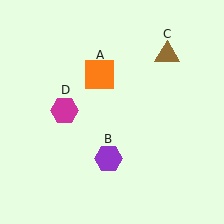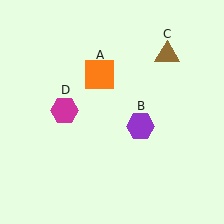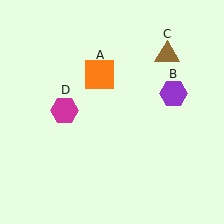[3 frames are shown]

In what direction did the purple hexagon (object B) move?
The purple hexagon (object B) moved up and to the right.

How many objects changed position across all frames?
1 object changed position: purple hexagon (object B).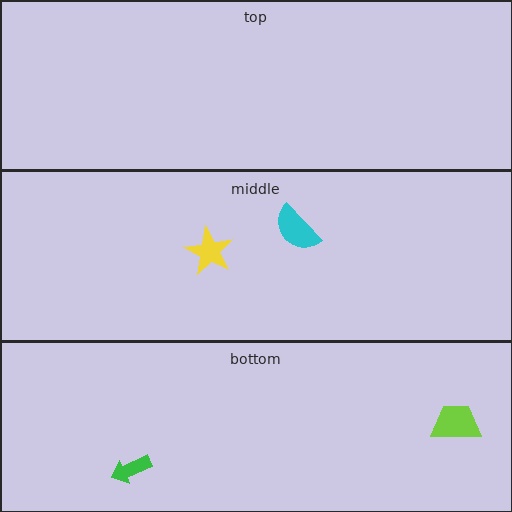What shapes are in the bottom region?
The green arrow, the lime trapezoid.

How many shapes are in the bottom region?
2.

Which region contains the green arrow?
The bottom region.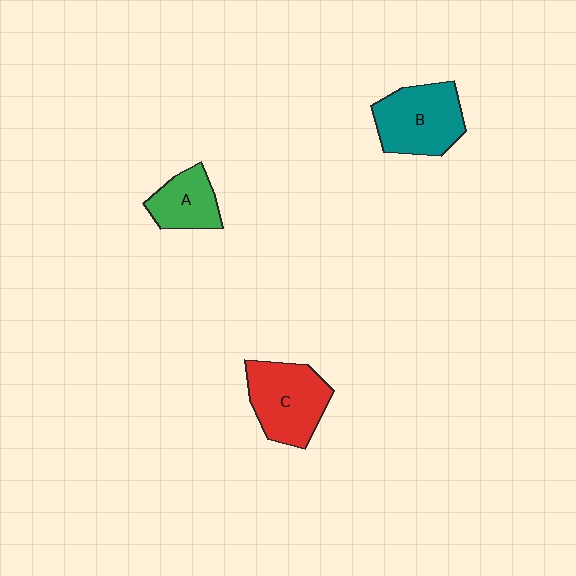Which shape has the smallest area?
Shape A (green).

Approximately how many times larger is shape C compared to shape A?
Approximately 1.6 times.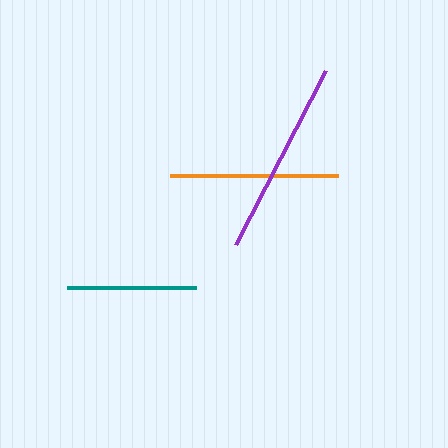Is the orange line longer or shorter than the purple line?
The purple line is longer than the orange line.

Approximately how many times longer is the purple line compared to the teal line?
The purple line is approximately 1.5 times the length of the teal line.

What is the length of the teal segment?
The teal segment is approximately 129 pixels long.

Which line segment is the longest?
The purple line is the longest at approximately 195 pixels.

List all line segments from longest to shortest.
From longest to shortest: purple, orange, teal.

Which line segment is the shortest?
The teal line is the shortest at approximately 129 pixels.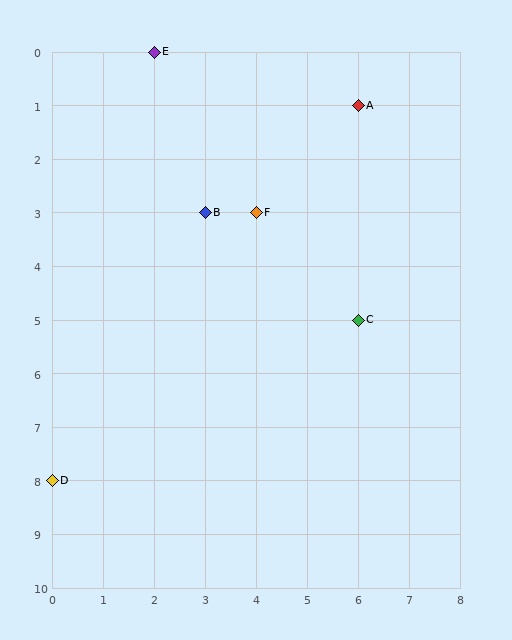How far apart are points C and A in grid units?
Points C and A are 4 rows apart.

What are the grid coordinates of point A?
Point A is at grid coordinates (6, 1).